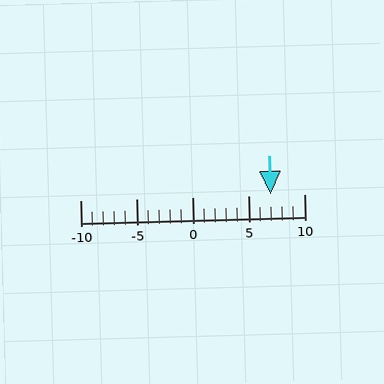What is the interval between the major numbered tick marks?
The major tick marks are spaced 5 units apart.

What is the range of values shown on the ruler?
The ruler shows values from -10 to 10.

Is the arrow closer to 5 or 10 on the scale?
The arrow is closer to 5.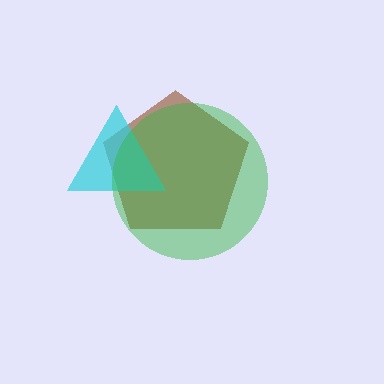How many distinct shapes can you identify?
There are 3 distinct shapes: a brown pentagon, a cyan triangle, a green circle.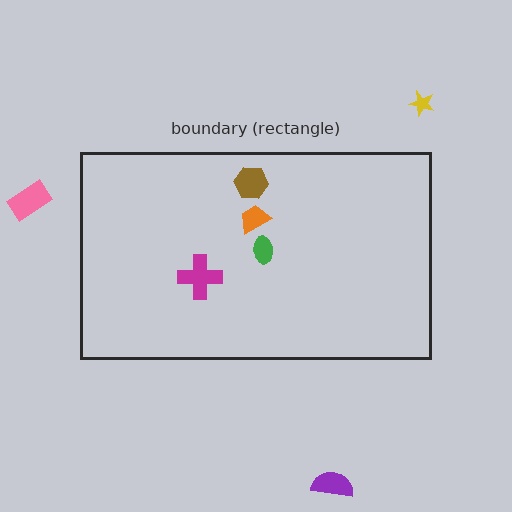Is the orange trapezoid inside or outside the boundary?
Inside.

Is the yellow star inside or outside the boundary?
Outside.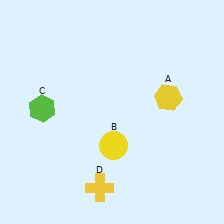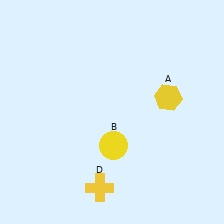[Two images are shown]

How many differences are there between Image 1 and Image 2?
There is 1 difference between the two images.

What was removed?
The lime hexagon (C) was removed in Image 2.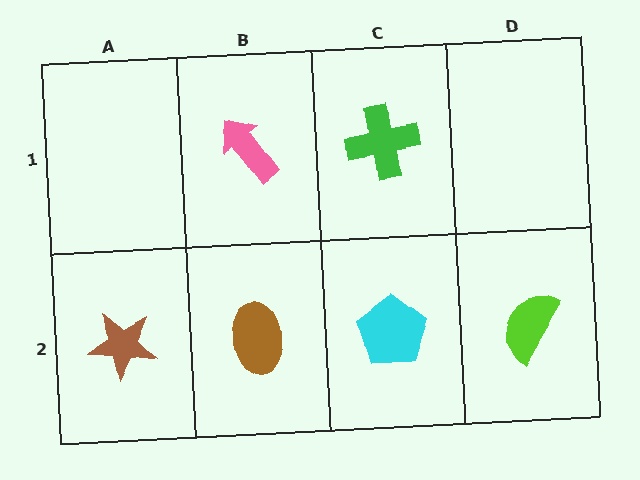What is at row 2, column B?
A brown ellipse.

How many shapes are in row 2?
4 shapes.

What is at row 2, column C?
A cyan pentagon.